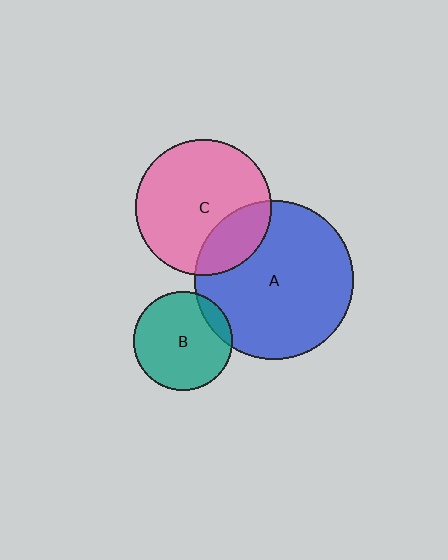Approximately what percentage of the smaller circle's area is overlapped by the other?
Approximately 25%.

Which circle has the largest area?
Circle A (blue).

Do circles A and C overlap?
Yes.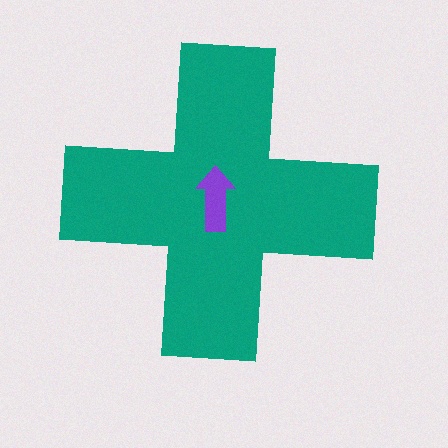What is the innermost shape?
The purple arrow.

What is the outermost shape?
The teal cross.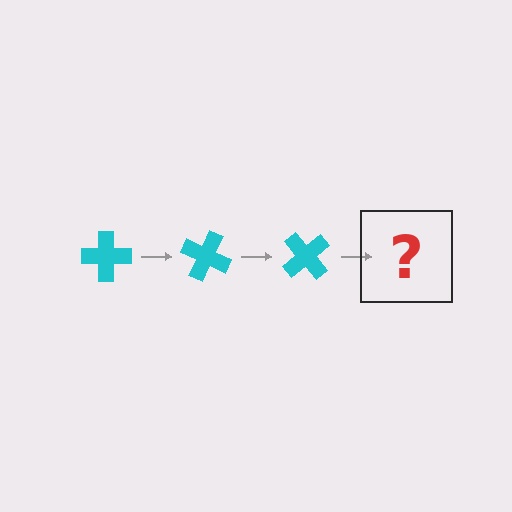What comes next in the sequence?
The next element should be a cyan cross rotated 75 degrees.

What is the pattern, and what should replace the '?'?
The pattern is that the cross rotates 25 degrees each step. The '?' should be a cyan cross rotated 75 degrees.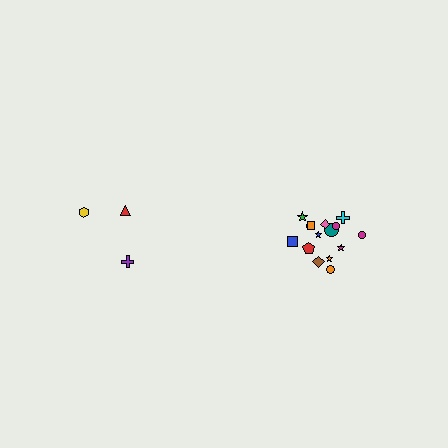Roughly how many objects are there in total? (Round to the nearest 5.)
Roughly 20 objects in total.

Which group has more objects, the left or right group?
The right group.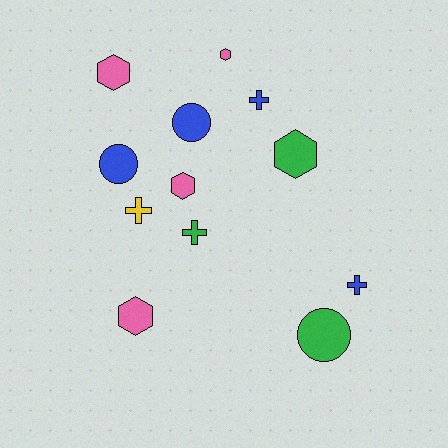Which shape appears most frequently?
Hexagon, with 5 objects.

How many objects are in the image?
There are 12 objects.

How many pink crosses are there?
There are no pink crosses.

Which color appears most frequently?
Blue, with 4 objects.